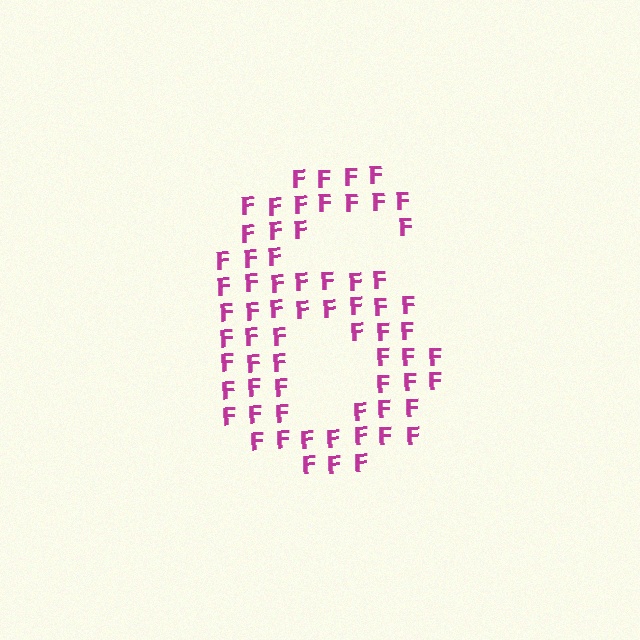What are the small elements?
The small elements are letter F's.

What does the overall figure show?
The overall figure shows the digit 6.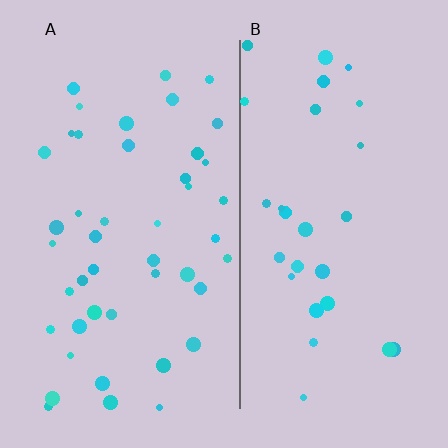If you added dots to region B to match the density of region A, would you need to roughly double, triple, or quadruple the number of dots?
Approximately double.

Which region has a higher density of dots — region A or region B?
A (the left).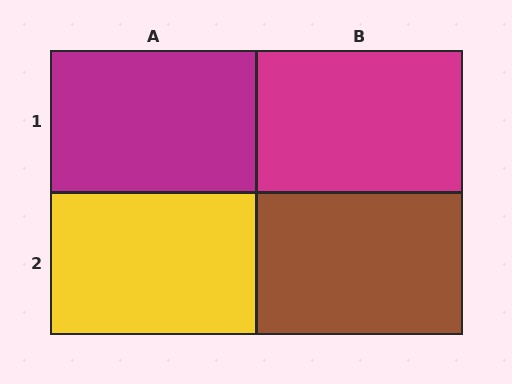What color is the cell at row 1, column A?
Magenta.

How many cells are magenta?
2 cells are magenta.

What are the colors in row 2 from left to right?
Yellow, brown.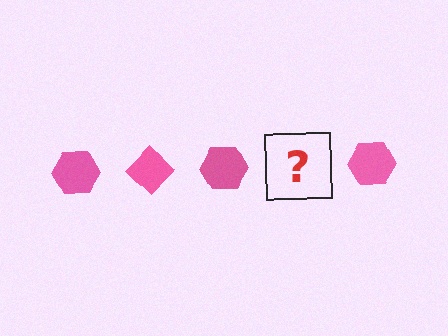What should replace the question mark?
The question mark should be replaced with a pink diamond.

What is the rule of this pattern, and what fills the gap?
The rule is that the pattern cycles through hexagon, diamond shapes in pink. The gap should be filled with a pink diamond.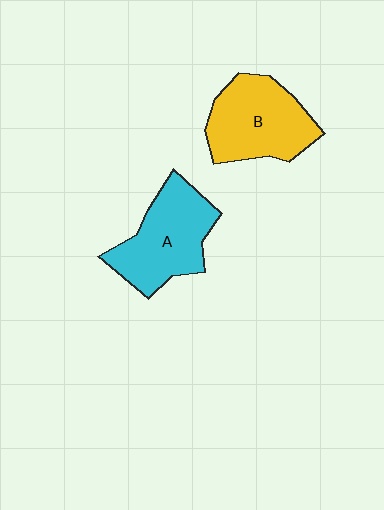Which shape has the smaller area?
Shape A (cyan).